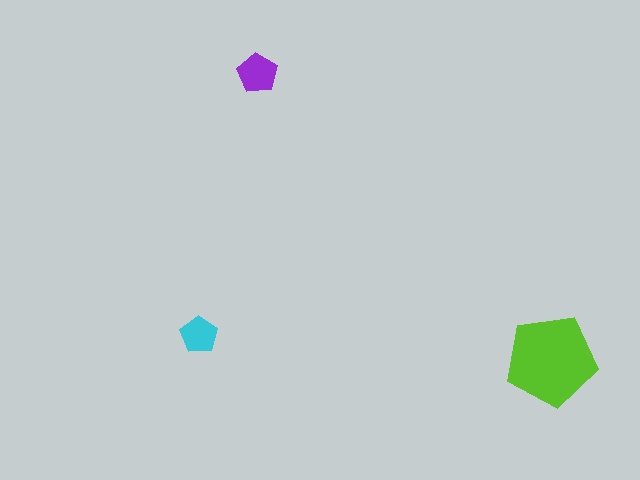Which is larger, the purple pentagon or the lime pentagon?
The lime one.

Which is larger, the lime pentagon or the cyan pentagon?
The lime one.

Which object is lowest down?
The lime pentagon is bottommost.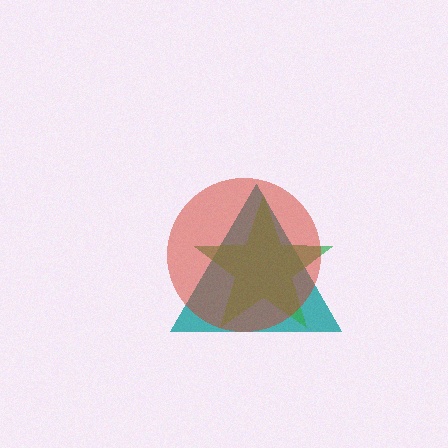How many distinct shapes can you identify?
There are 3 distinct shapes: a teal triangle, a green star, a red circle.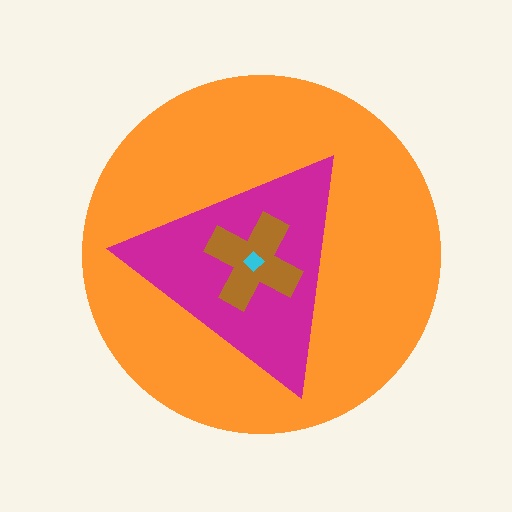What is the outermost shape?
The orange circle.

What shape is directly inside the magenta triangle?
The brown cross.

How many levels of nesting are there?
4.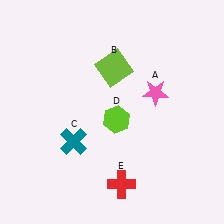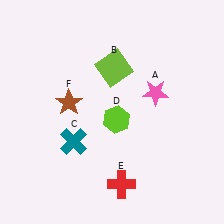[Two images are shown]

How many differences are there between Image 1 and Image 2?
There is 1 difference between the two images.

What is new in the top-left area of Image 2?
A brown star (F) was added in the top-left area of Image 2.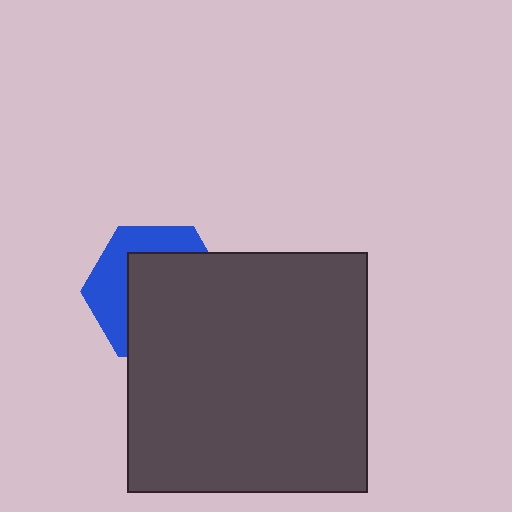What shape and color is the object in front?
The object in front is a dark gray square.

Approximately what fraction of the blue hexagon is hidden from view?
Roughly 62% of the blue hexagon is hidden behind the dark gray square.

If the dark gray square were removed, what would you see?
You would see the complete blue hexagon.